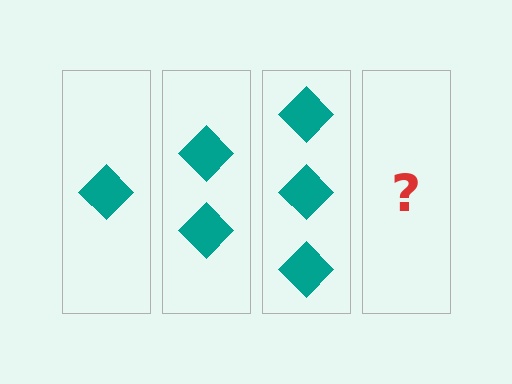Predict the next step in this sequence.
The next step is 4 diamonds.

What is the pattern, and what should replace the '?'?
The pattern is that each step adds one more diamond. The '?' should be 4 diamonds.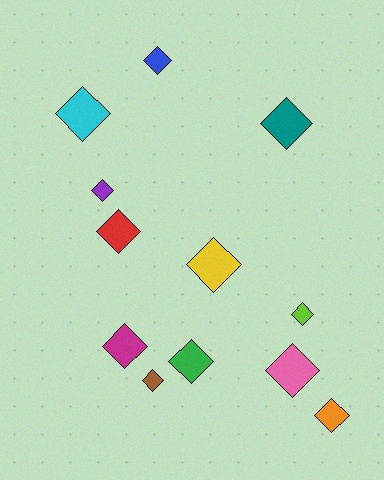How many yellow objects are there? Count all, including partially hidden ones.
There is 1 yellow object.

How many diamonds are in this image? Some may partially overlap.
There are 12 diamonds.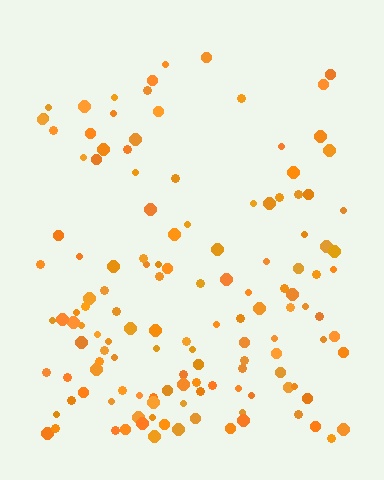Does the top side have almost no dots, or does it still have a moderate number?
Still a moderate number, just noticeably fewer than the bottom.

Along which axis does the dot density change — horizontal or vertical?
Vertical.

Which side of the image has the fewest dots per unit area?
The top.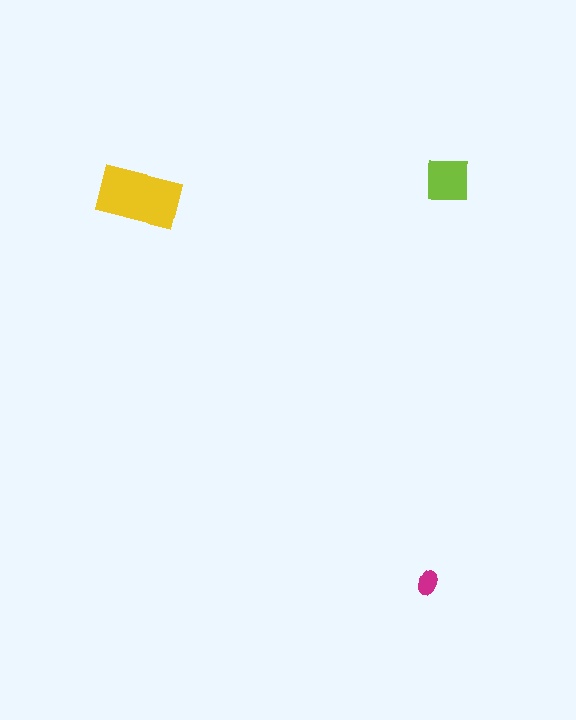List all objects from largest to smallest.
The yellow rectangle, the lime square, the magenta ellipse.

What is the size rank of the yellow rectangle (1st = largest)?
1st.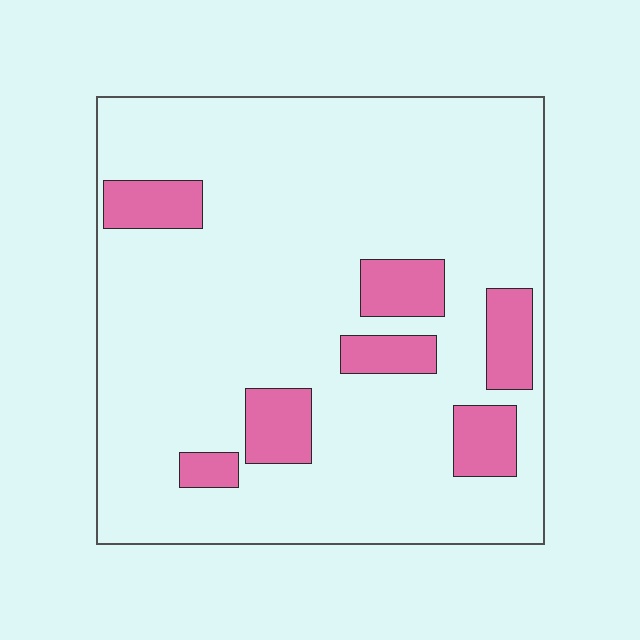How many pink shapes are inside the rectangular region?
7.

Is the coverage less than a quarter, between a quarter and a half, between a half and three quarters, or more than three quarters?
Less than a quarter.